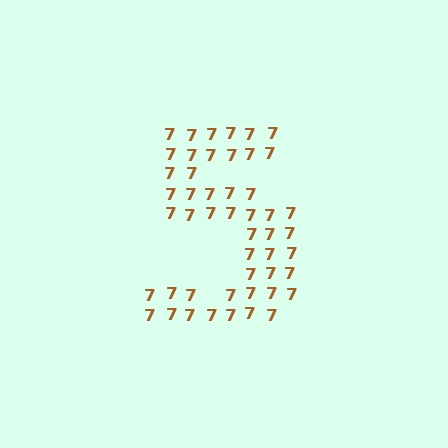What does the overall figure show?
The overall figure shows the digit 5.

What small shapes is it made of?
It is made of small digit 7's.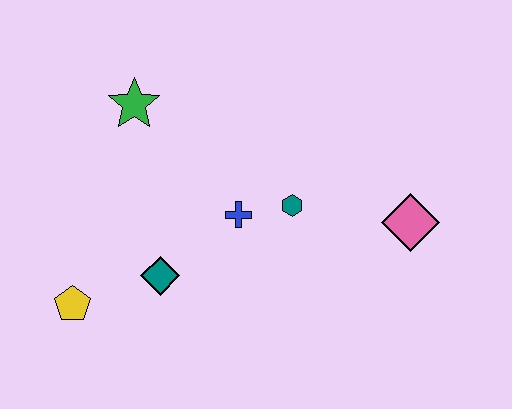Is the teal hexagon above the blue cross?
Yes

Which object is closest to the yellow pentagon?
The teal diamond is closest to the yellow pentagon.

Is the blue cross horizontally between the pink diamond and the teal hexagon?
No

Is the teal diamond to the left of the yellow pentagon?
No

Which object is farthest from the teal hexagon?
The yellow pentagon is farthest from the teal hexagon.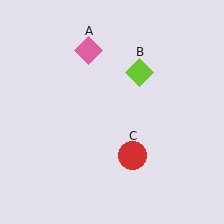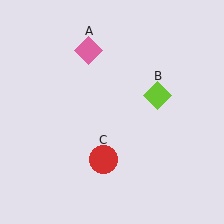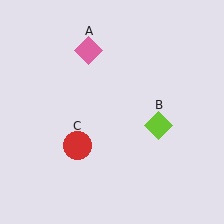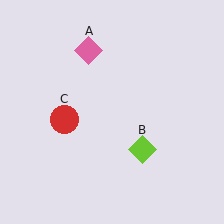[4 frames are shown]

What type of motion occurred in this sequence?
The lime diamond (object B), red circle (object C) rotated clockwise around the center of the scene.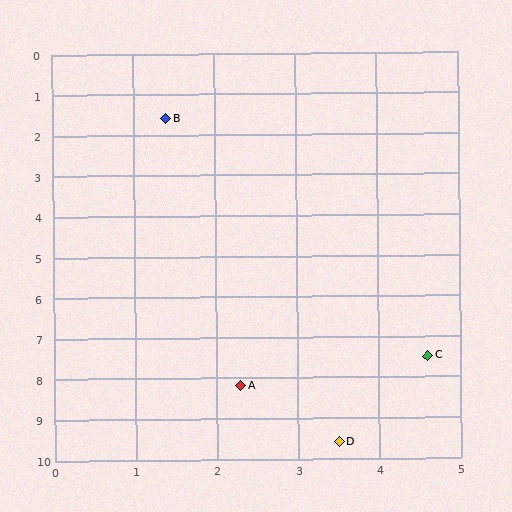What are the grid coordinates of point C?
Point C is at approximately (4.6, 7.5).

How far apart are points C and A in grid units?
Points C and A are about 2.4 grid units apart.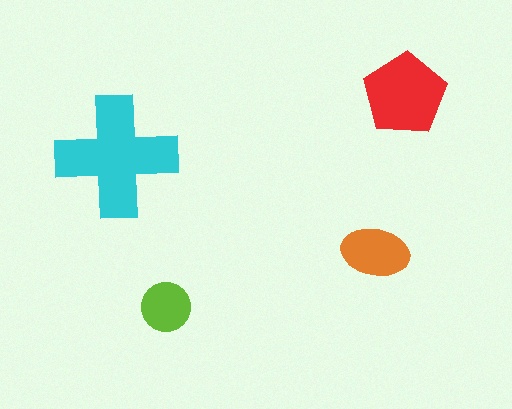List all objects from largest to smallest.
The cyan cross, the red pentagon, the orange ellipse, the lime circle.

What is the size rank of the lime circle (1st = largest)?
4th.